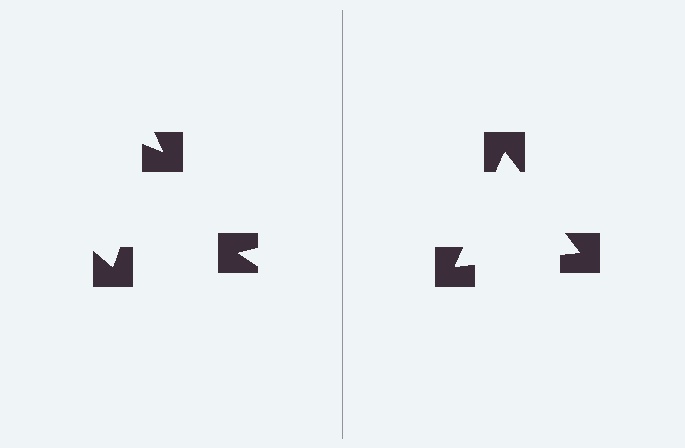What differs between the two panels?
The notched squares are positioned identically on both sides; only the wedge orientations differ. On the right they align to a triangle; on the left they are misaligned.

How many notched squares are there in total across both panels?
6 — 3 on each side.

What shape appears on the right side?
An illusory triangle.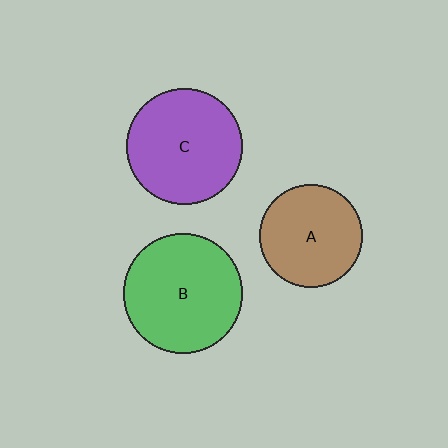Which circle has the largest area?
Circle B (green).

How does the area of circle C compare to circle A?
Approximately 1.3 times.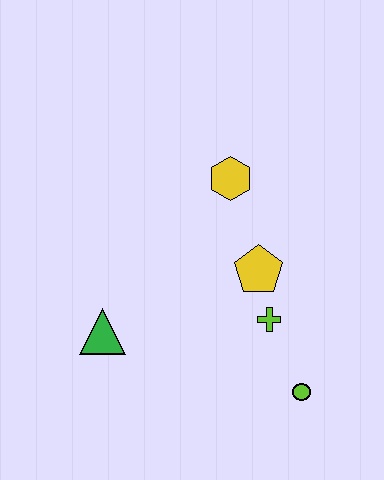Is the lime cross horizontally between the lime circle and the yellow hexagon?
Yes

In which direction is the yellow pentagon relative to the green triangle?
The yellow pentagon is to the right of the green triangle.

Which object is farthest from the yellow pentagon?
The green triangle is farthest from the yellow pentagon.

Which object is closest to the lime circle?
The lime cross is closest to the lime circle.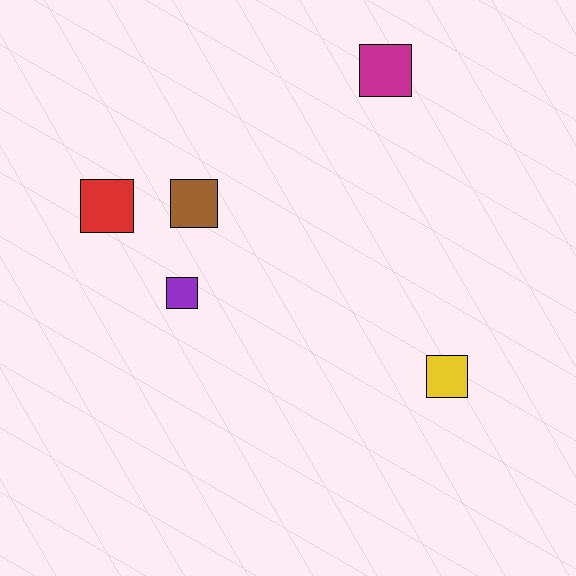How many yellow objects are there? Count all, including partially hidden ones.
There is 1 yellow object.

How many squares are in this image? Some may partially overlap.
There are 5 squares.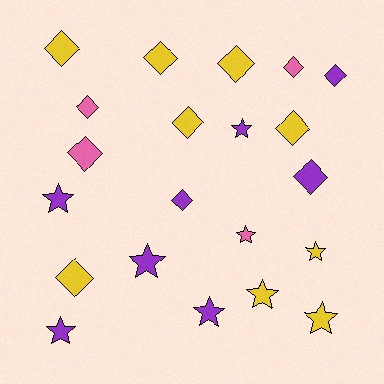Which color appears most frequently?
Yellow, with 9 objects.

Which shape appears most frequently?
Diamond, with 12 objects.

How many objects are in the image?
There are 21 objects.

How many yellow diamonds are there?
There are 6 yellow diamonds.